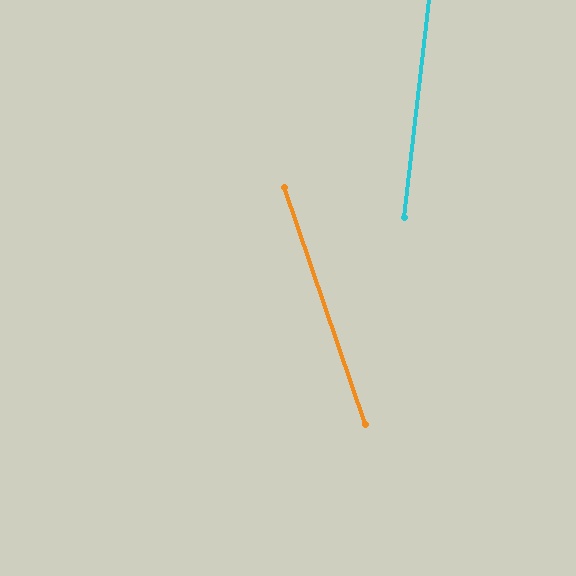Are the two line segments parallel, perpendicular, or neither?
Neither parallel nor perpendicular — they differ by about 26°.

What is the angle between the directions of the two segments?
Approximately 26 degrees.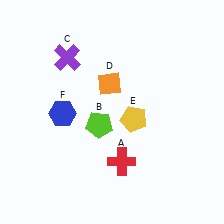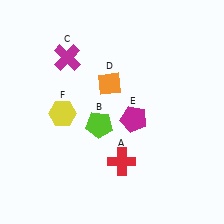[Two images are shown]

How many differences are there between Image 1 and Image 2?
There are 3 differences between the two images.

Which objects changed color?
C changed from purple to magenta. E changed from yellow to magenta. F changed from blue to yellow.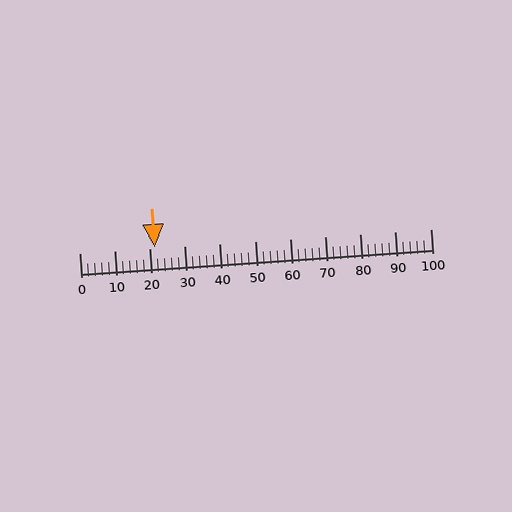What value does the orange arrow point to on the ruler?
The orange arrow points to approximately 22.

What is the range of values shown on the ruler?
The ruler shows values from 0 to 100.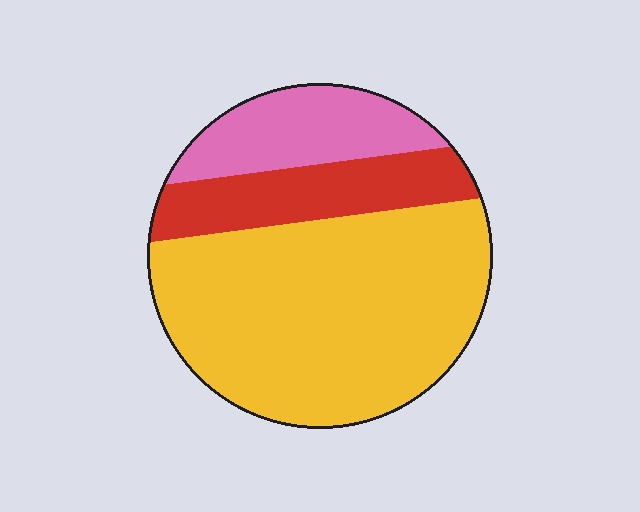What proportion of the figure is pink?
Pink covers 18% of the figure.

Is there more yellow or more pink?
Yellow.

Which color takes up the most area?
Yellow, at roughly 65%.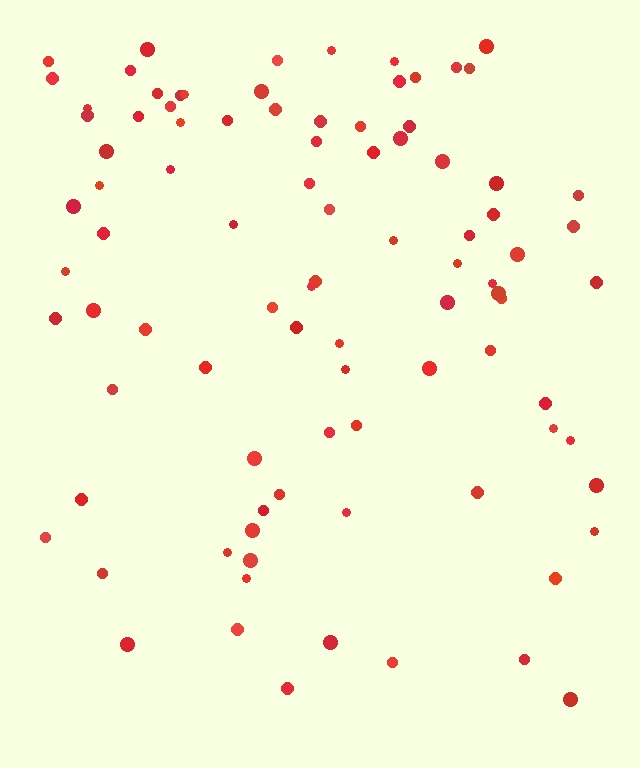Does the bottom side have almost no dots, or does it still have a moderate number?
Still a moderate number, just noticeably fewer than the top.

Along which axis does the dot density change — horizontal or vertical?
Vertical.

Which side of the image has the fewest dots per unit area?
The bottom.